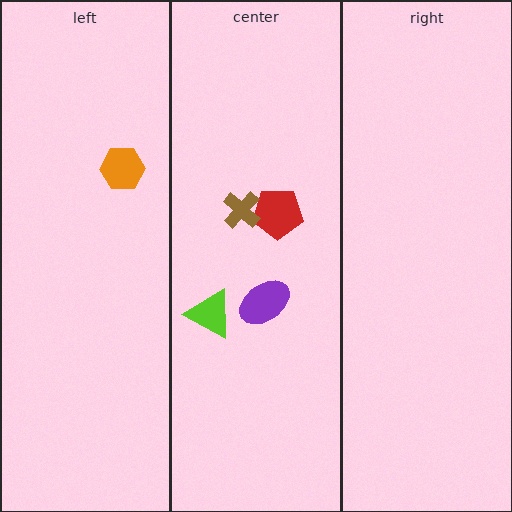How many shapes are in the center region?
4.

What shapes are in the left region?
The orange hexagon.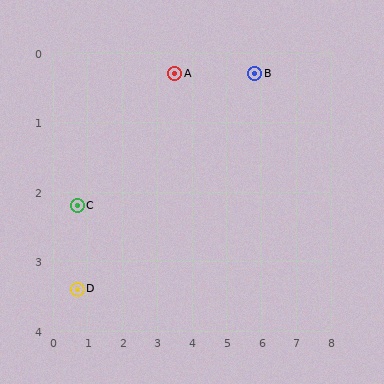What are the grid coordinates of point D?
Point D is at approximately (0.7, 3.4).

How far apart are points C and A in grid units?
Points C and A are about 3.4 grid units apart.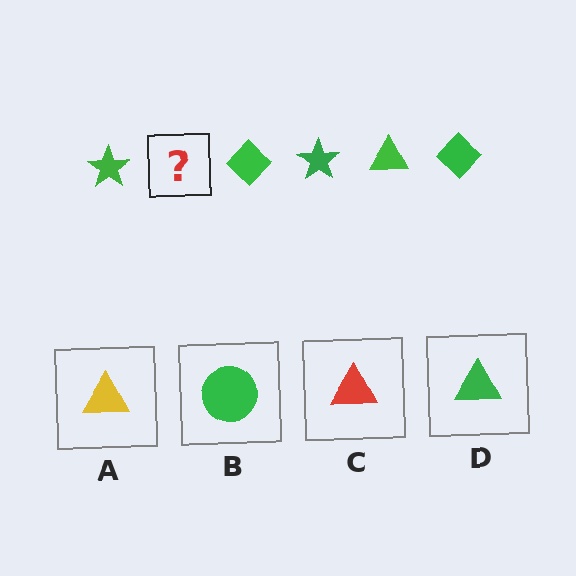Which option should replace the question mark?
Option D.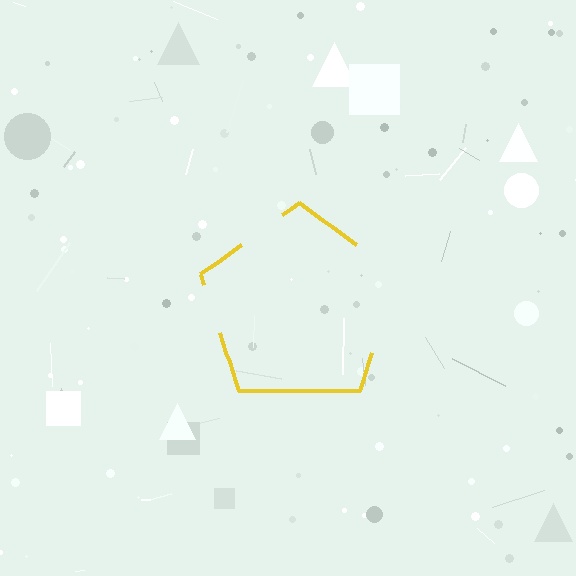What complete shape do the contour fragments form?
The contour fragments form a pentagon.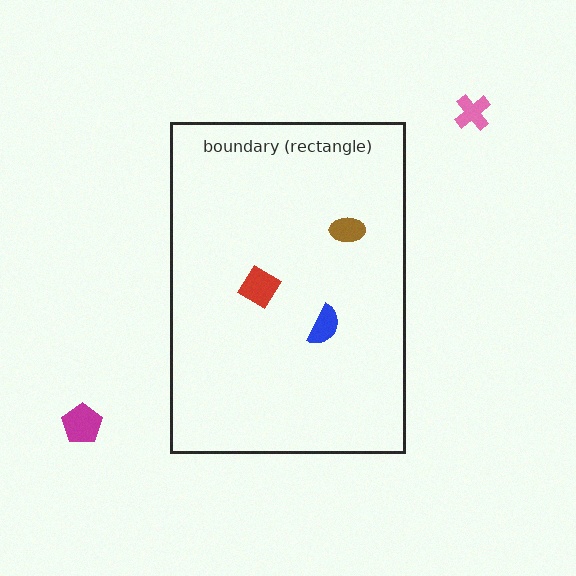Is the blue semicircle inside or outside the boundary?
Inside.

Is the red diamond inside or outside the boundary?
Inside.